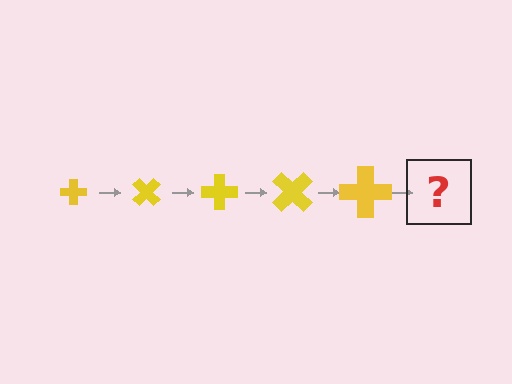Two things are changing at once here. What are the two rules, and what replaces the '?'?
The two rules are that the cross grows larger each step and it rotates 45 degrees each step. The '?' should be a cross, larger than the previous one and rotated 225 degrees from the start.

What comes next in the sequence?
The next element should be a cross, larger than the previous one and rotated 225 degrees from the start.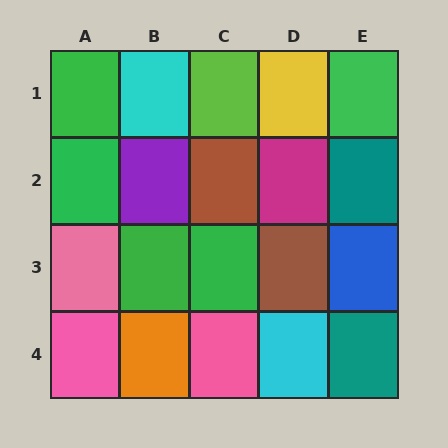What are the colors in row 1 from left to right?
Green, cyan, lime, yellow, green.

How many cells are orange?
1 cell is orange.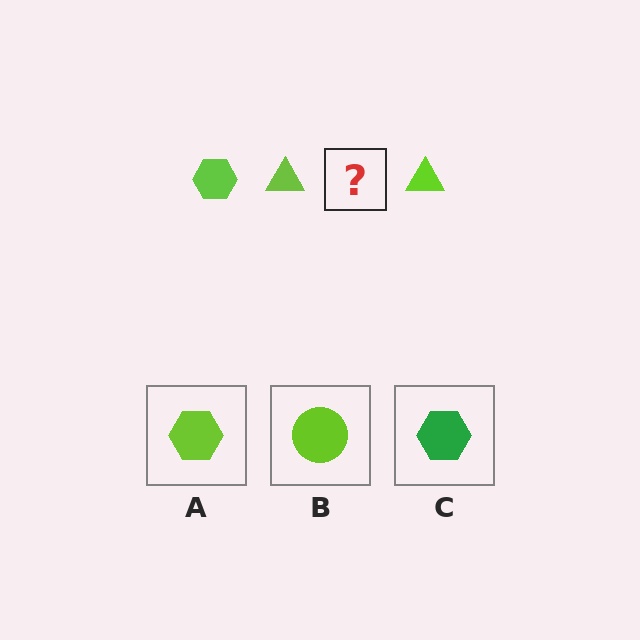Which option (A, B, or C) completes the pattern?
A.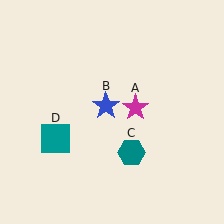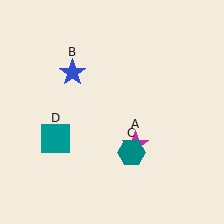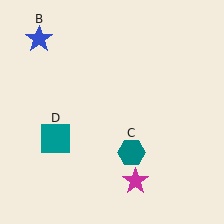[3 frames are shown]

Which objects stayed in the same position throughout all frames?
Teal hexagon (object C) and teal square (object D) remained stationary.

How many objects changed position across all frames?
2 objects changed position: magenta star (object A), blue star (object B).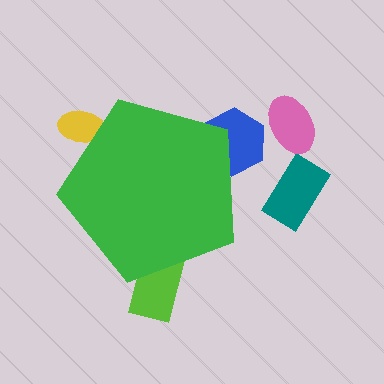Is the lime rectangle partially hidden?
Yes, the lime rectangle is partially hidden behind the green pentagon.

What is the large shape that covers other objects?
A green pentagon.